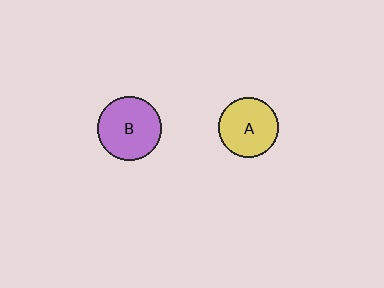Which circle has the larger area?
Circle B (purple).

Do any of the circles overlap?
No, none of the circles overlap.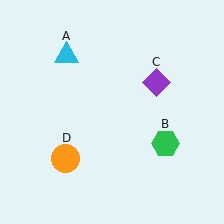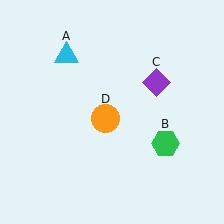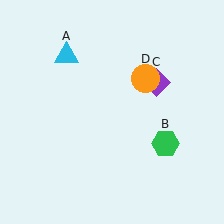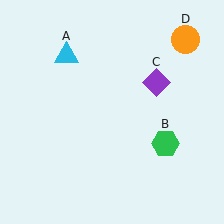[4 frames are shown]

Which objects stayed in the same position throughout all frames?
Cyan triangle (object A) and green hexagon (object B) and purple diamond (object C) remained stationary.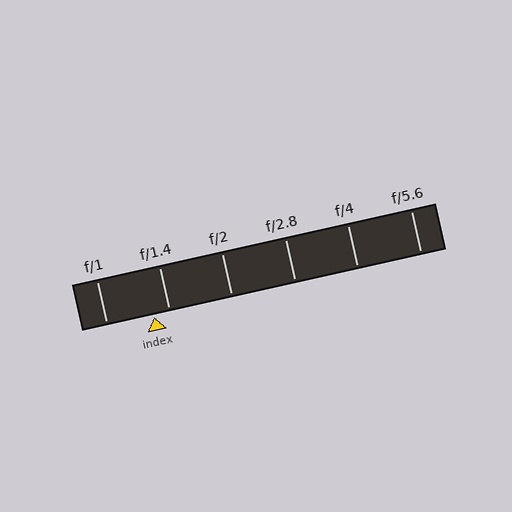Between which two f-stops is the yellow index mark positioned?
The index mark is between f/1 and f/1.4.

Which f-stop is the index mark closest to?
The index mark is closest to f/1.4.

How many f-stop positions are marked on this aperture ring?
There are 6 f-stop positions marked.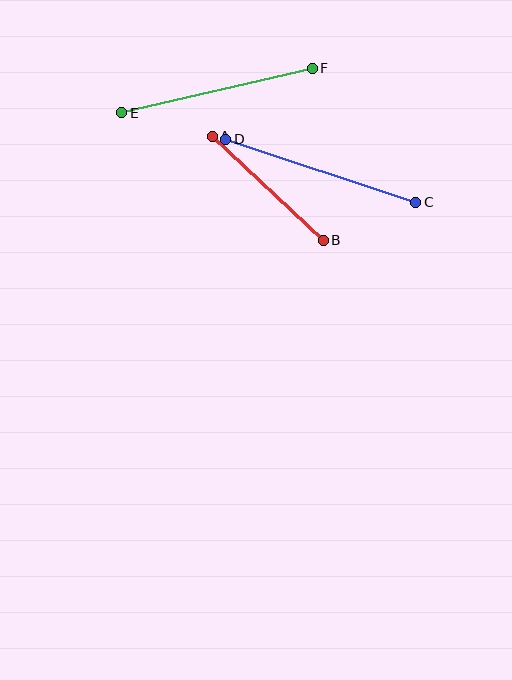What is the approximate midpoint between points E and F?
The midpoint is at approximately (217, 91) pixels.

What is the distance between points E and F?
The distance is approximately 196 pixels.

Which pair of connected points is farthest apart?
Points C and D are farthest apart.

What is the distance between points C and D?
The distance is approximately 200 pixels.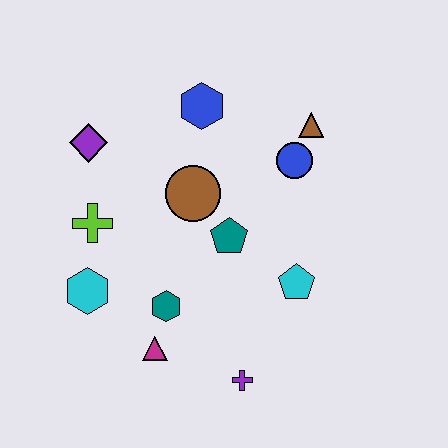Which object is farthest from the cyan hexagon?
The brown triangle is farthest from the cyan hexagon.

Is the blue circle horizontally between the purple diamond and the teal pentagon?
No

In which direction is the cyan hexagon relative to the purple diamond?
The cyan hexagon is below the purple diamond.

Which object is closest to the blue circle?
The brown triangle is closest to the blue circle.